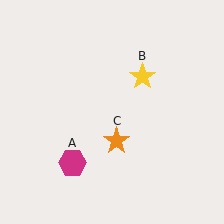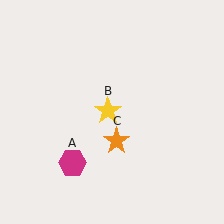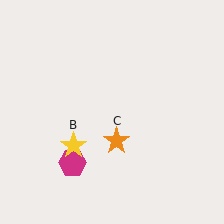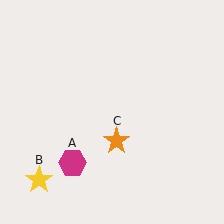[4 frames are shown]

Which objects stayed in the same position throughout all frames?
Magenta hexagon (object A) and orange star (object C) remained stationary.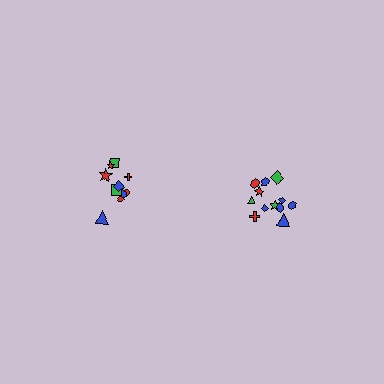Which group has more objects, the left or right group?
The right group.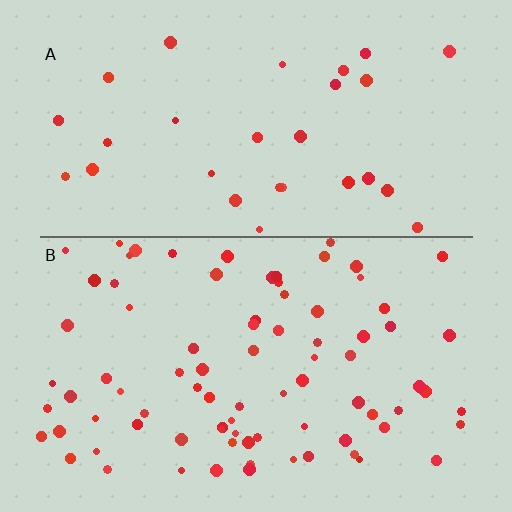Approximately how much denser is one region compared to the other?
Approximately 2.8× — region B over region A.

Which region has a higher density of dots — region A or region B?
B (the bottom).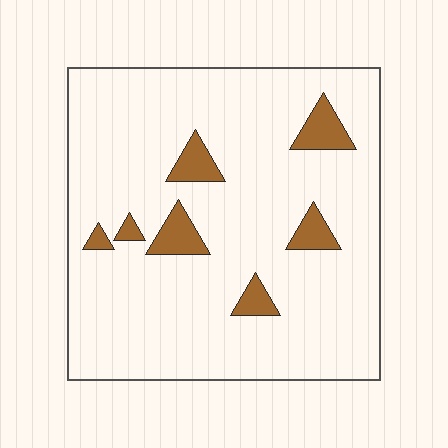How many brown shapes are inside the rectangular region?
7.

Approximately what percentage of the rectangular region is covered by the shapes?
Approximately 10%.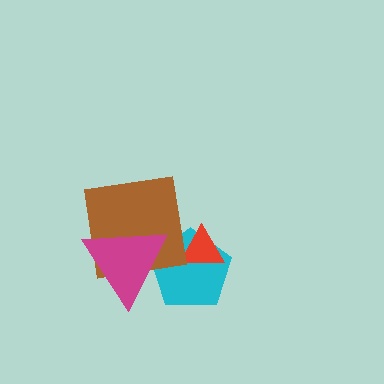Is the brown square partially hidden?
Yes, it is partially covered by another shape.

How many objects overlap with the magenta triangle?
2 objects overlap with the magenta triangle.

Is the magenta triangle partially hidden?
No, no other shape covers it.